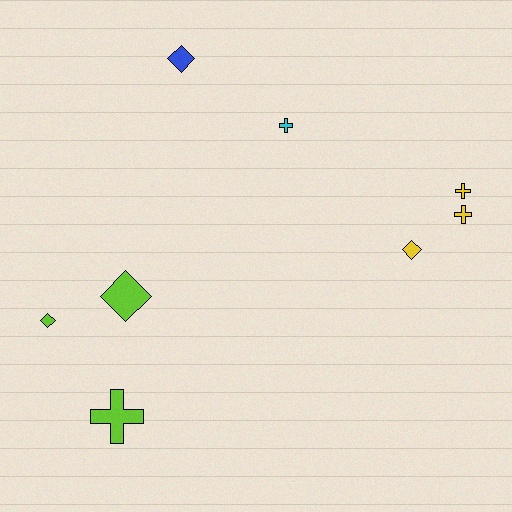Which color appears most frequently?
Lime, with 3 objects.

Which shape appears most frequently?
Cross, with 4 objects.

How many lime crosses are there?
There is 1 lime cross.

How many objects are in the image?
There are 8 objects.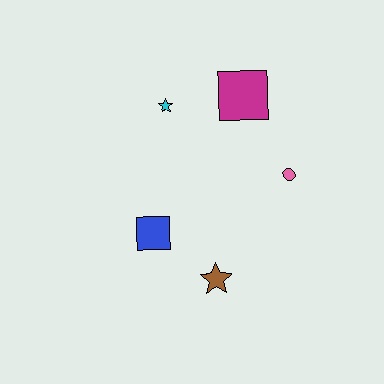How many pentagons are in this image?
There are no pentagons.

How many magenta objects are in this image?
There is 1 magenta object.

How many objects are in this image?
There are 5 objects.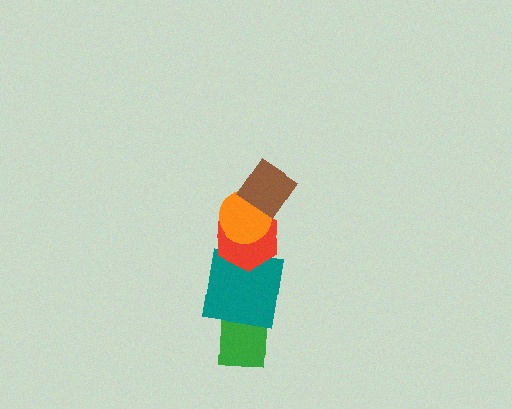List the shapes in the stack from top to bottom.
From top to bottom: the brown diamond, the orange circle, the red hexagon, the teal square, the green rectangle.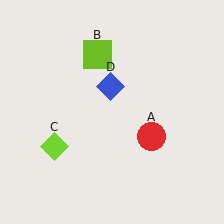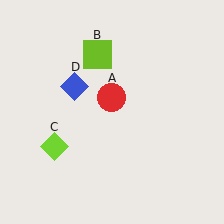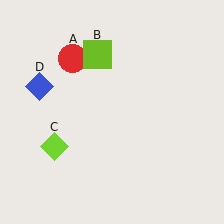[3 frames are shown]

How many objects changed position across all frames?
2 objects changed position: red circle (object A), blue diamond (object D).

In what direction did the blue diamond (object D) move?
The blue diamond (object D) moved left.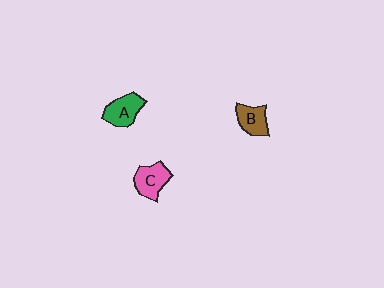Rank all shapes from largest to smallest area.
From largest to smallest: C (pink), A (green), B (brown).